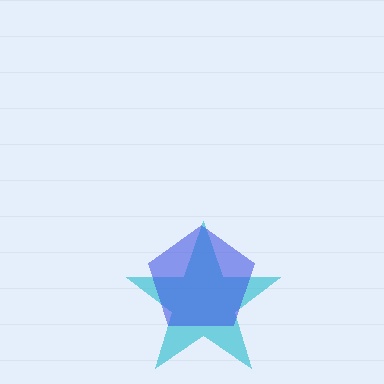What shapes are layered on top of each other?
The layered shapes are: a cyan star, a blue pentagon.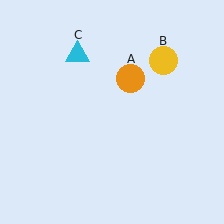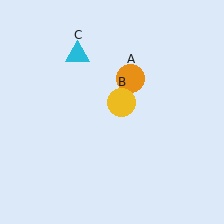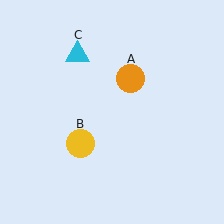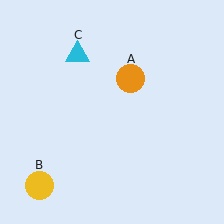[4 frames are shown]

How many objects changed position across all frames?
1 object changed position: yellow circle (object B).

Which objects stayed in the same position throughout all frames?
Orange circle (object A) and cyan triangle (object C) remained stationary.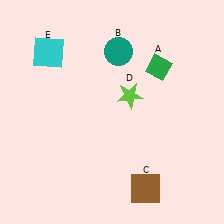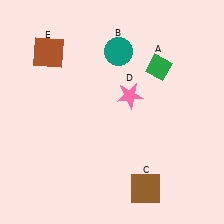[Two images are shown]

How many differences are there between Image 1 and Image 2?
There are 2 differences between the two images.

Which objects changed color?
D changed from lime to pink. E changed from cyan to brown.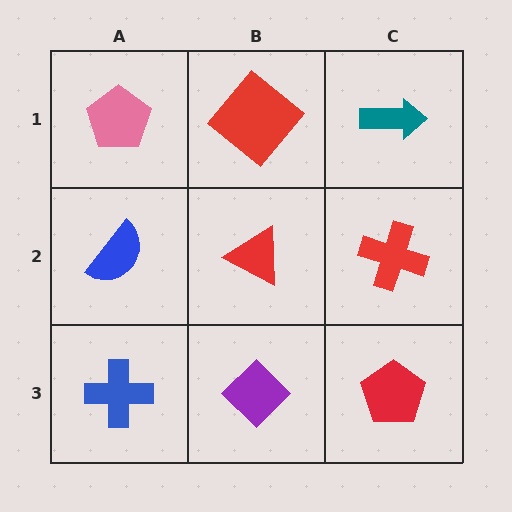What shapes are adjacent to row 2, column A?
A pink pentagon (row 1, column A), a blue cross (row 3, column A), a red triangle (row 2, column B).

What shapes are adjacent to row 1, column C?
A red cross (row 2, column C), a red diamond (row 1, column B).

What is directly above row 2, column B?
A red diamond.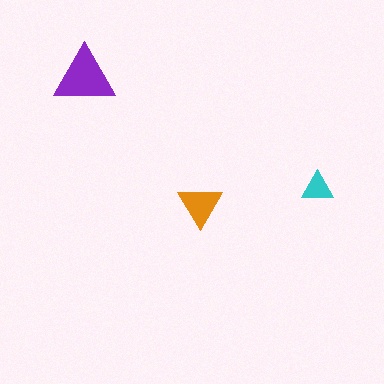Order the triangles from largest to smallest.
the purple one, the orange one, the cyan one.